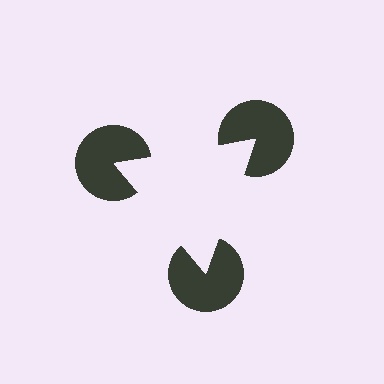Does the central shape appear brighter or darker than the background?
It typically appears slightly brighter than the background, even though no actual brightness change is drawn.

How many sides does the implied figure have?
3 sides.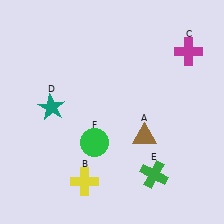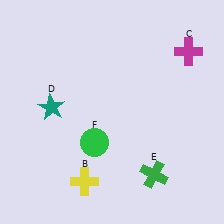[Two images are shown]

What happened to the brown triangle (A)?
The brown triangle (A) was removed in Image 2. It was in the bottom-right area of Image 1.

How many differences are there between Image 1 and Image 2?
There is 1 difference between the two images.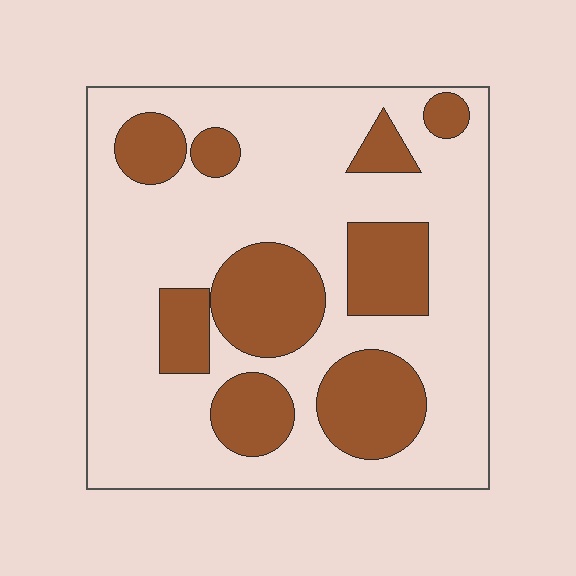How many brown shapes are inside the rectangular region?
9.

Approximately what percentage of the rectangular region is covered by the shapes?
Approximately 30%.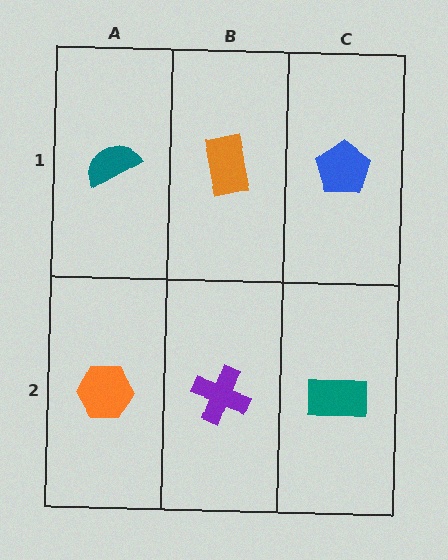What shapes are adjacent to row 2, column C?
A blue pentagon (row 1, column C), a purple cross (row 2, column B).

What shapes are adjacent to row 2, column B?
An orange rectangle (row 1, column B), an orange hexagon (row 2, column A), a teal rectangle (row 2, column C).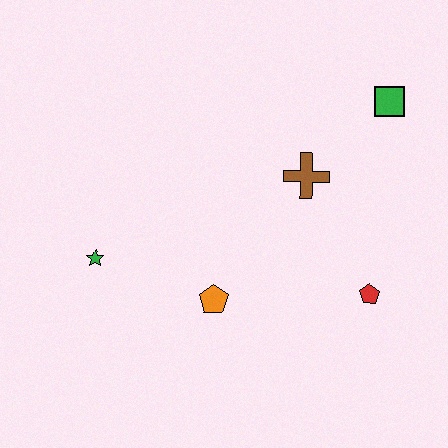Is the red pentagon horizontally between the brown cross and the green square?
Yes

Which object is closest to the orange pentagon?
The green star is closest to the orange pentagon.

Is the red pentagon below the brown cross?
Yes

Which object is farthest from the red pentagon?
The green star is farthest from the red pentagon.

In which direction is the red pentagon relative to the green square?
The red pentagon is below the green square.